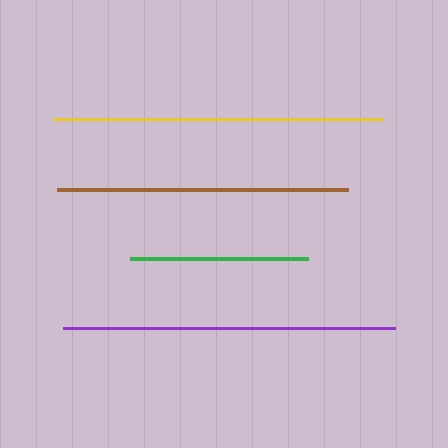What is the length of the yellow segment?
The yellow segment is approximately 330 pixels long.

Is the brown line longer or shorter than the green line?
The brown line is longer than the green line.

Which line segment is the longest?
The purple line is the longest at approximately 333 pixels.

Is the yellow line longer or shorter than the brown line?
The yellow line is longer than the brown line.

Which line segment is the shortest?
The green line is the shortest at approximately 179 pixels.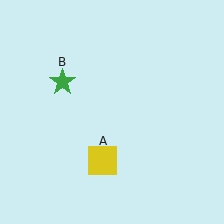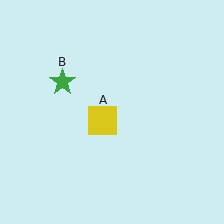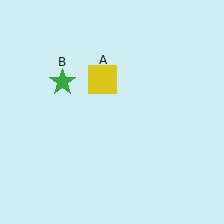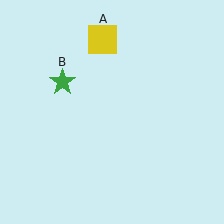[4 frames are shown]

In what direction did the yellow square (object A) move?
The yellow square (object A) moved up.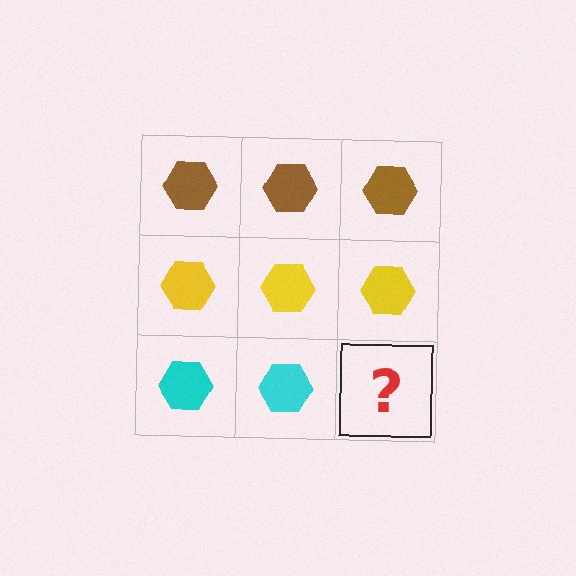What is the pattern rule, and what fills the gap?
The rule is that each row has a consistent color. The gap should be filled with a cyan hexagon.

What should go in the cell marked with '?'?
The missing cell should contain a cyan hexagon.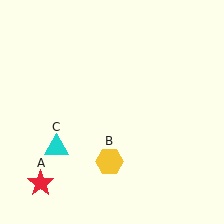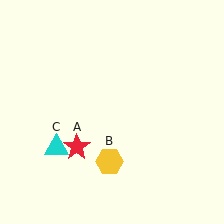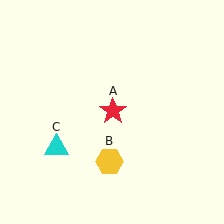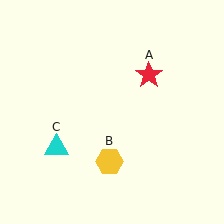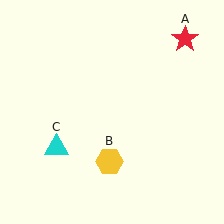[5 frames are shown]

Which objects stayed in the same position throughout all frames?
Yellow hexagon (object B) and cyan triangle (object C) remained stationary.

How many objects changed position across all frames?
1 object changed position: red star (object A).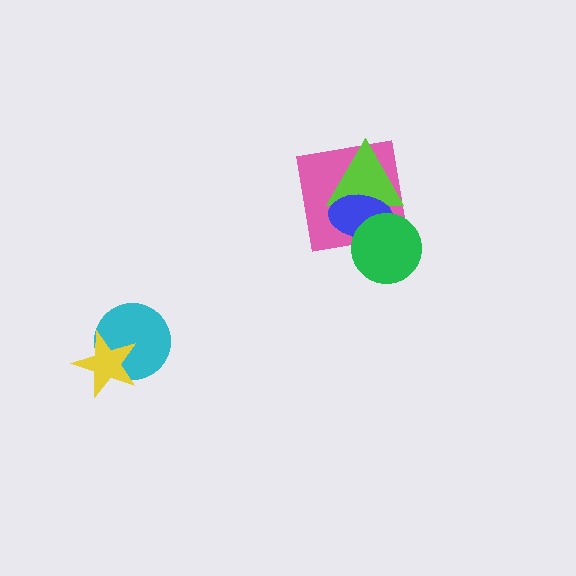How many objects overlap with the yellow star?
1 object overlaps with the yellow star.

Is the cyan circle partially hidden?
Yes, it is partially covered by another shape.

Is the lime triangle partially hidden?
Yes, it is partially covered by another shape.